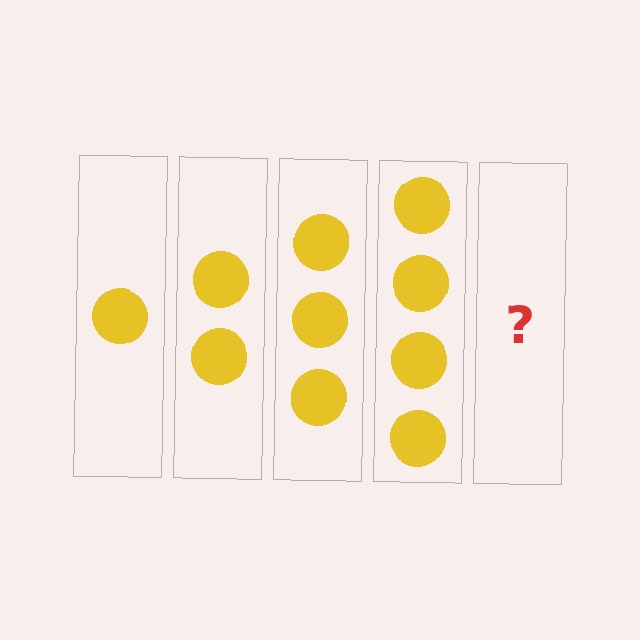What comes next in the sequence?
The next element should be 5 circles.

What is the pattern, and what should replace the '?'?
The pattern is that each step adds one more circle. The '?' should be 5 circles.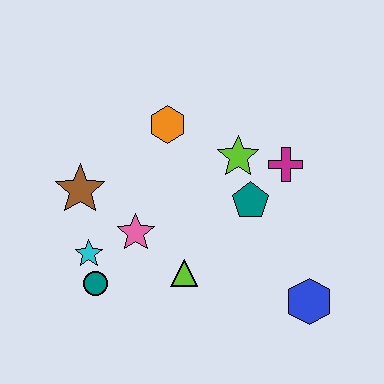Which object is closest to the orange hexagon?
The lime star is closest to the orange hexagon.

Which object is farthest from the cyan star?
The blue hexagon is farthest from the cyan star.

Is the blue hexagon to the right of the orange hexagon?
Yes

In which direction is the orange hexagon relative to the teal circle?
The orange hexagon is above the teal circle.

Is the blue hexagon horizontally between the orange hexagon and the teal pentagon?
No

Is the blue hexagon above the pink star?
No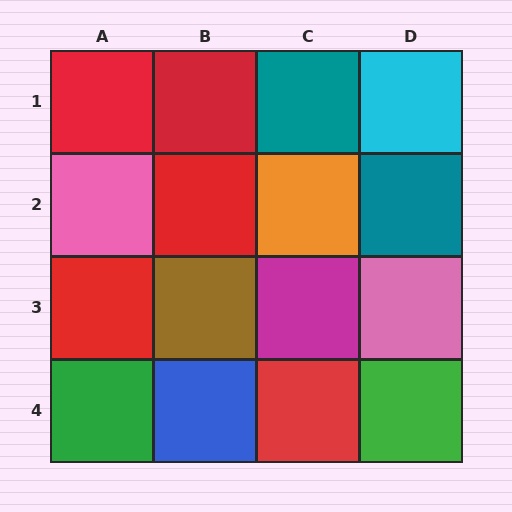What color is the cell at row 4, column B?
Blue.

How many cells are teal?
2 cells are teal.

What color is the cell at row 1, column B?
Red.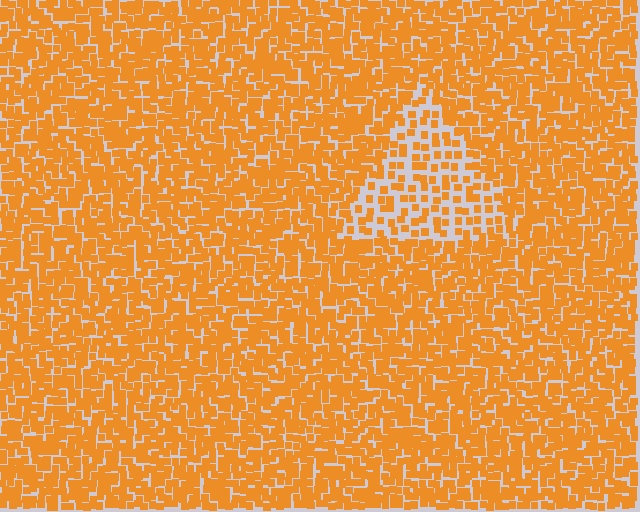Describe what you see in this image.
The image contains small orange elements arranged at two different densities. A triangle-shaped region is visible where the elements are less densely packed than the surrounding area.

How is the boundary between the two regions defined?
The boundary is defined by a change in element density (approximately 2.1x ratio). All elements are the same color, size, and shape.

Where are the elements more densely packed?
The elements are more densely packed outside the triangle boundary.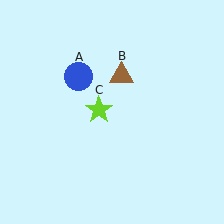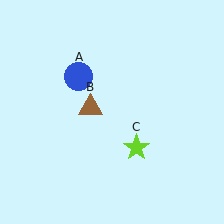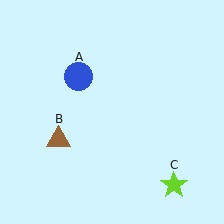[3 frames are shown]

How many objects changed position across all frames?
2 objects changed position: brown triangle (object B), lime star (object C).